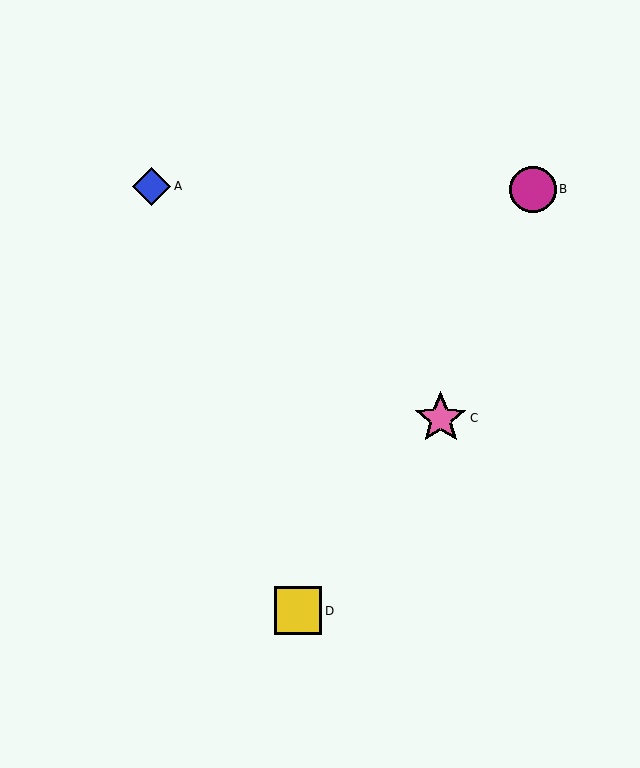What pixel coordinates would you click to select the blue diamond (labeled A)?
Click at (151, 186) to select the blue diamond A.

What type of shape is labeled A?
Shape A is a blue diamond.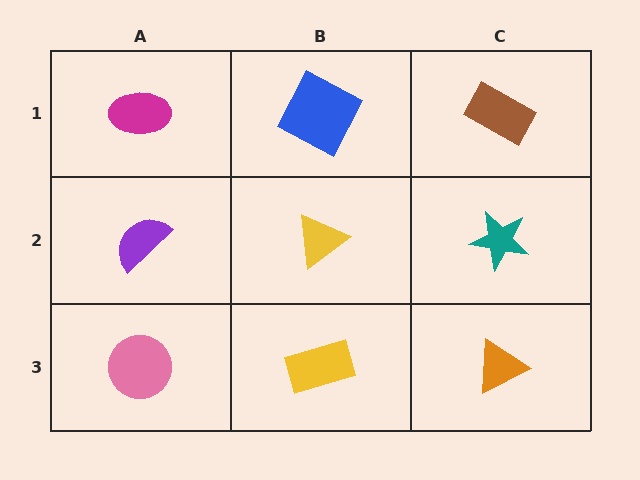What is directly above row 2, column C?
A brown rectangle.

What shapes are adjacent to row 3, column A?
A purple semicircle (row 2, column A), a yellow rectangle (row 3, column B).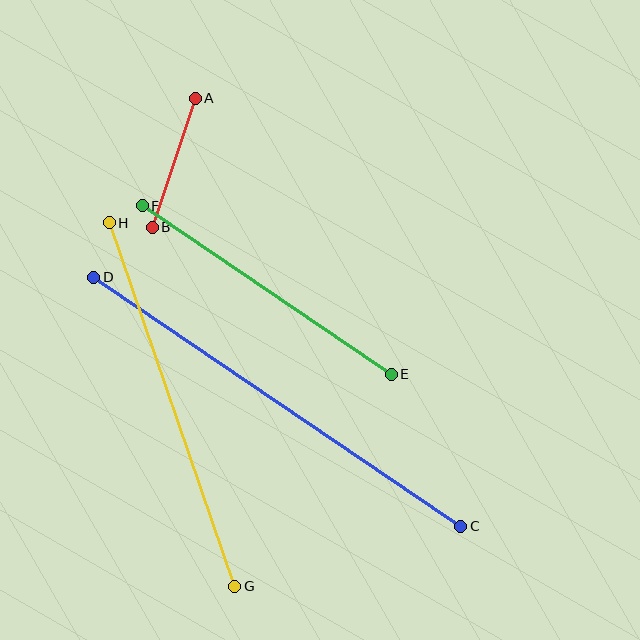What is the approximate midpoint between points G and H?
The midpoint is at approximately (172, 405) pixels.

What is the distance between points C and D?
The distance is approximately 443 pixels.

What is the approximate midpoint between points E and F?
The midpoint is at approximately (267, 290) pixels.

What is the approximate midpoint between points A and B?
The midpoint is at approximately (174, 163) pixels.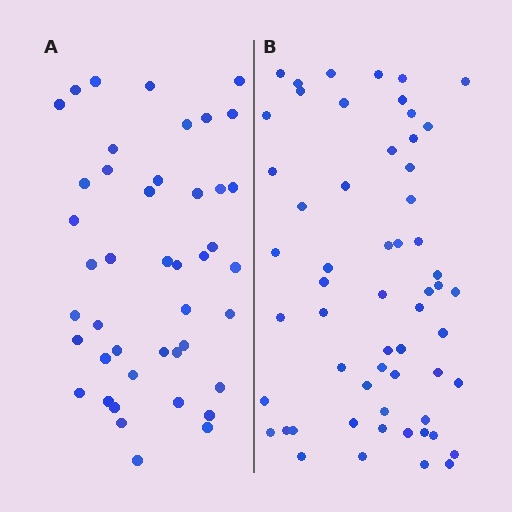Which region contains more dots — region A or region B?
Region B (the right region) has more dots.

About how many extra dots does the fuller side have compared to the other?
Region B has approximately 15 more dots than region A.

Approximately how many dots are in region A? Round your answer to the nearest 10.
About 40 dots. (The exact count is 44, which rounds to 40.)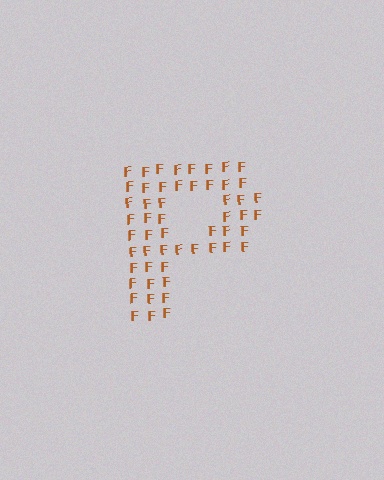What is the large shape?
The large shape is the letter P.